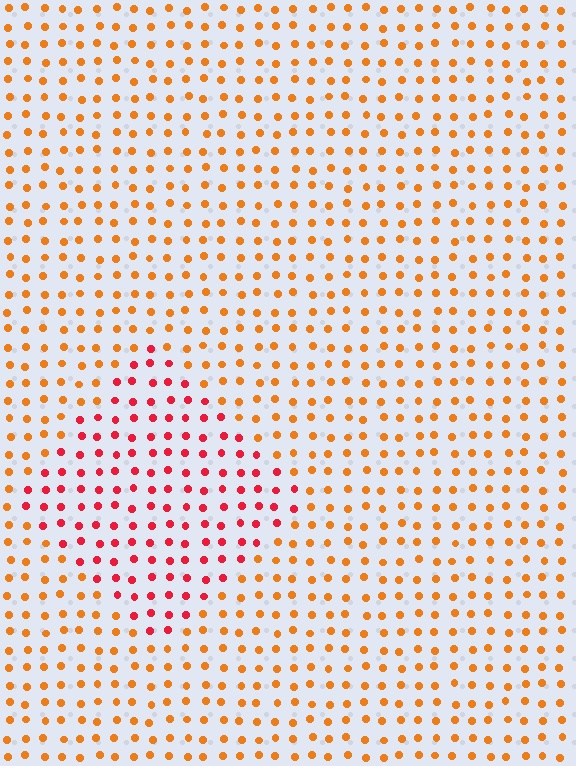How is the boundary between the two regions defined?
The boundary is defined purely by a slight shift in hue (about 38 degrees). Spacing, size, and orientation are identical on both sides.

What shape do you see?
I see a diamond.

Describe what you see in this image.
The image is filled with small orange elements in a uniform arrangement. A diamond-shaped region is visible where the elements are tinted to a slightly different hue, forming a subtle color boundary.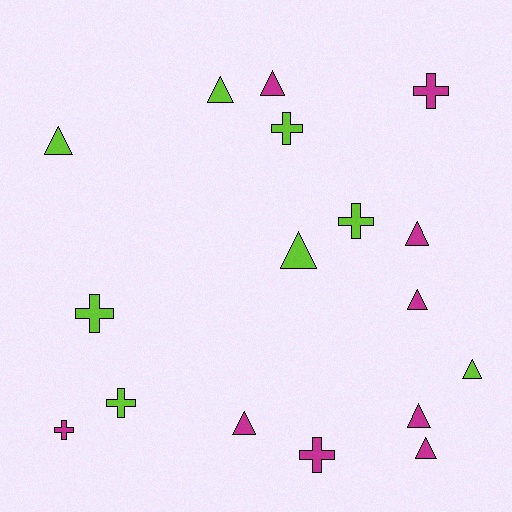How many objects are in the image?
There are 17 objects.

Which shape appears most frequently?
Triangle, with 10 objects.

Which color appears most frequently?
Magenta, with 9 objects.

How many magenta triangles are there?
There are 6 magenta triangles.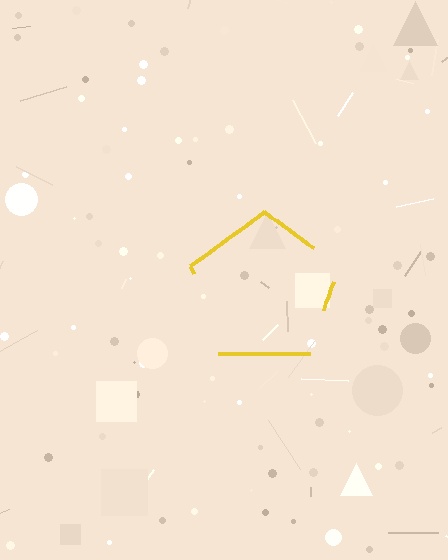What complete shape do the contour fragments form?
The contour fragments form a pentagon.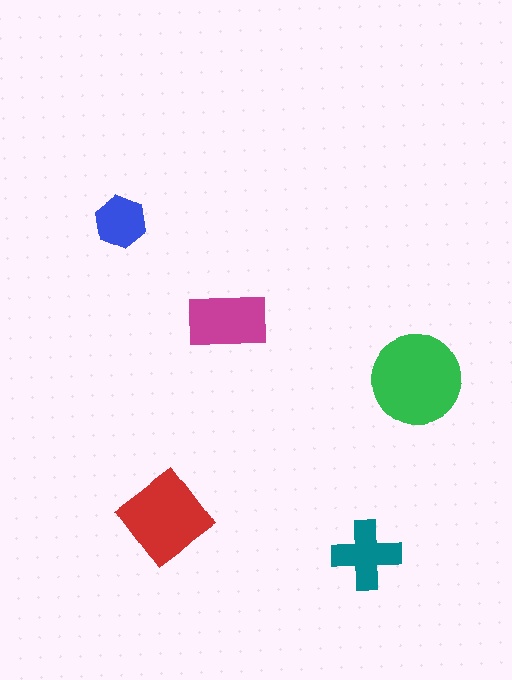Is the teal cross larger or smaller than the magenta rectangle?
Smaller.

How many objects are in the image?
There are 5 objects in the image.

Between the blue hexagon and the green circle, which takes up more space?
The green circle.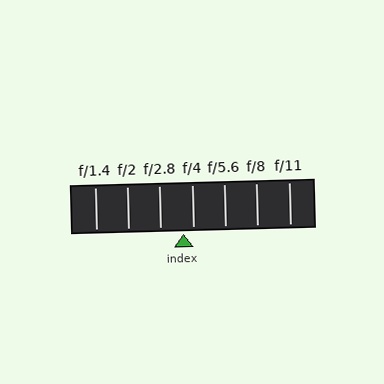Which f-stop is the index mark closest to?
The index mark is closest to f/4.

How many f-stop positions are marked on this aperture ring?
There are 7 f-stop positions marked.